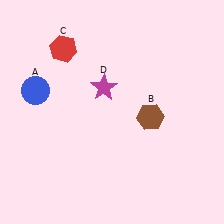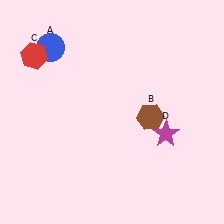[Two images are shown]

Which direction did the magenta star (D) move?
The magenta star (D) moved right.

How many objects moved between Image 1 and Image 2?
3 objects moved between the two images.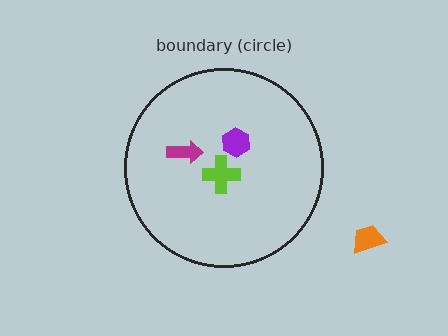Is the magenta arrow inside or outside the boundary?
Inside.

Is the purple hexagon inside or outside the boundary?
Inside.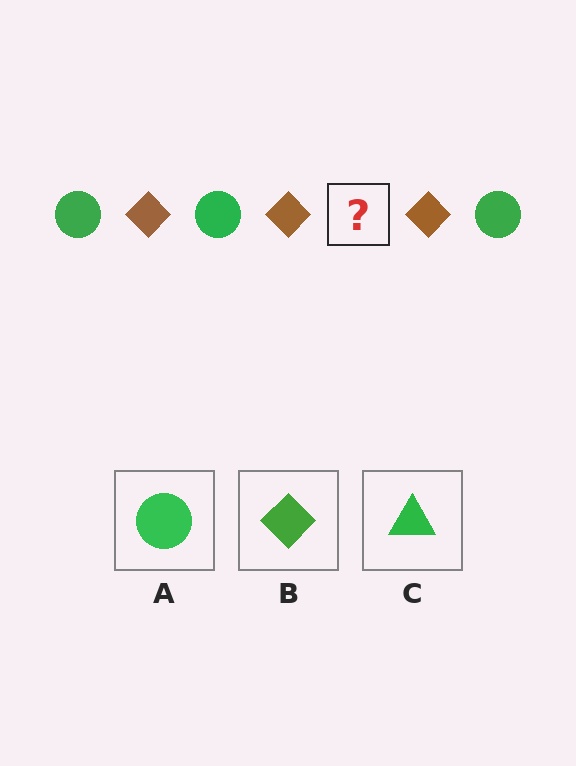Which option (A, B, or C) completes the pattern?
A.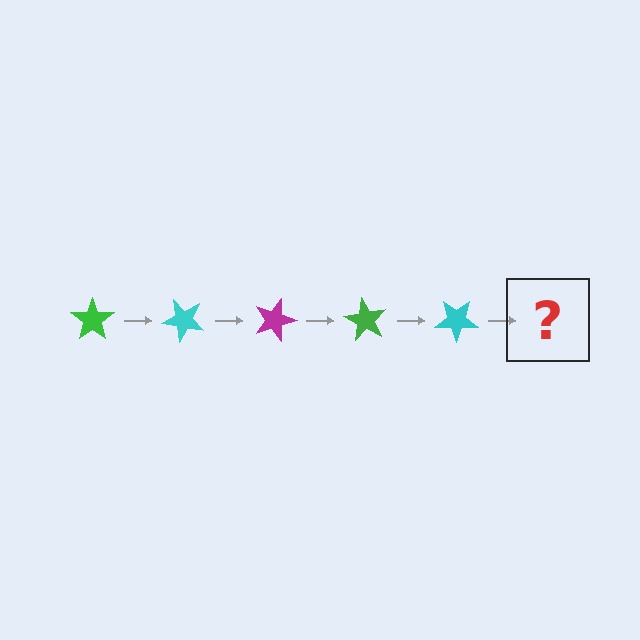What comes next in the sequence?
The next element should be a magenta star, rotated 225 degrees from the start.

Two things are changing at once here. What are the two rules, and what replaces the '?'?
The two rules are that it rotates 45 degrees each step and the color cycles through green, cyan, and magenta. The '?' should be a magenta star, rotated 225 degrees from the start.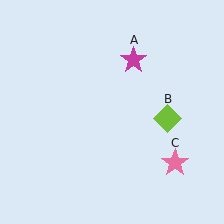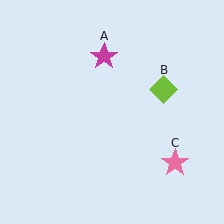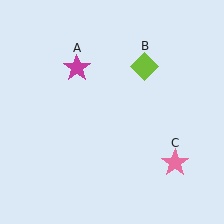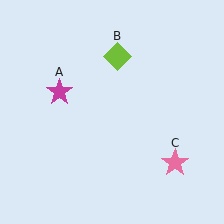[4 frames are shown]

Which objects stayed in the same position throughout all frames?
Pink star (object C) remained stationary.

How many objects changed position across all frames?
2 objects changed position: magenta star (object A), lime diamond (object B).